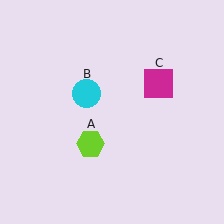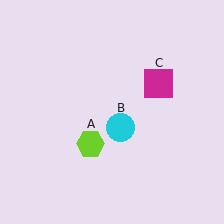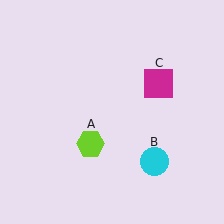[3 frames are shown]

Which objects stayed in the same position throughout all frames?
Lime hexagon (object A) and magenta square (object C) remained stationary.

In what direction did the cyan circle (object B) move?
The cyan circle (object B) moved down and to the right.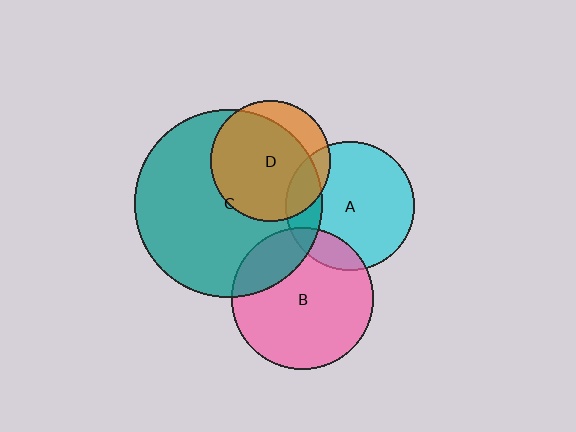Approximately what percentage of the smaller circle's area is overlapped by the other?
Approximately 80%.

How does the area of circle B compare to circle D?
Approximately 1.4 times.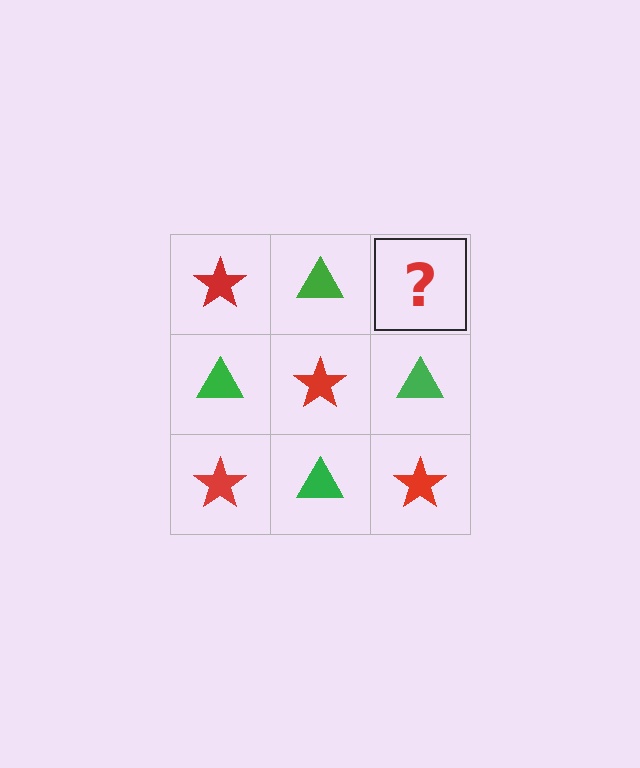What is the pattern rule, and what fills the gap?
The rule is that it alternates red star and green triangle in a checkerboard pattern. The gap should be filled with a red star.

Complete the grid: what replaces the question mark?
The question mark should be replaced with a red star.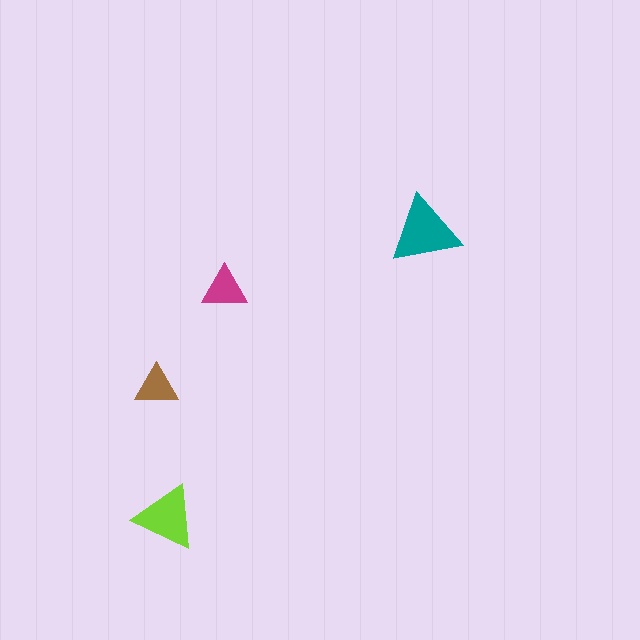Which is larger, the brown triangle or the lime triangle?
The lime one.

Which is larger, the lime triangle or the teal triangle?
The teal one.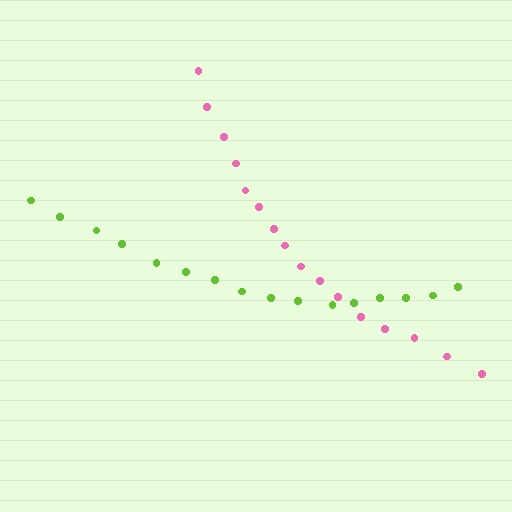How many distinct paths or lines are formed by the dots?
There are 2 distinct paths.